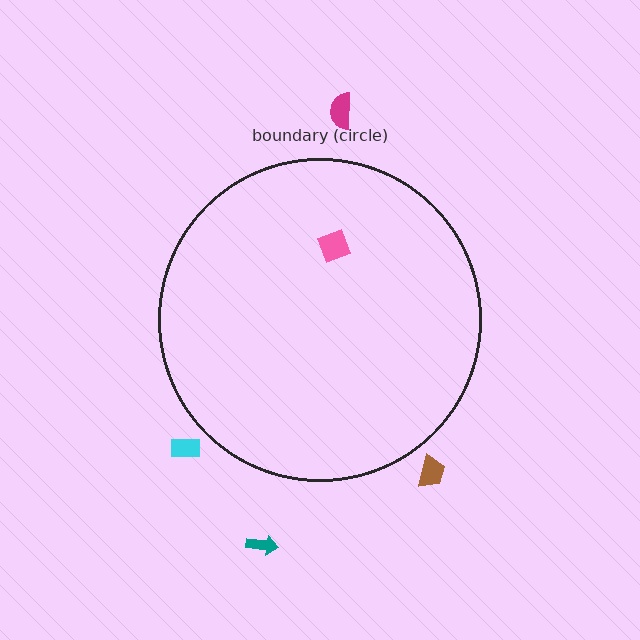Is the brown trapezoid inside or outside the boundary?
Outside.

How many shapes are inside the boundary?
1 inside, 4 outside.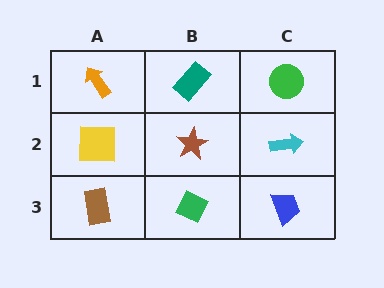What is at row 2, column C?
A cyan arrow.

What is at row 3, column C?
A blue trapezoid.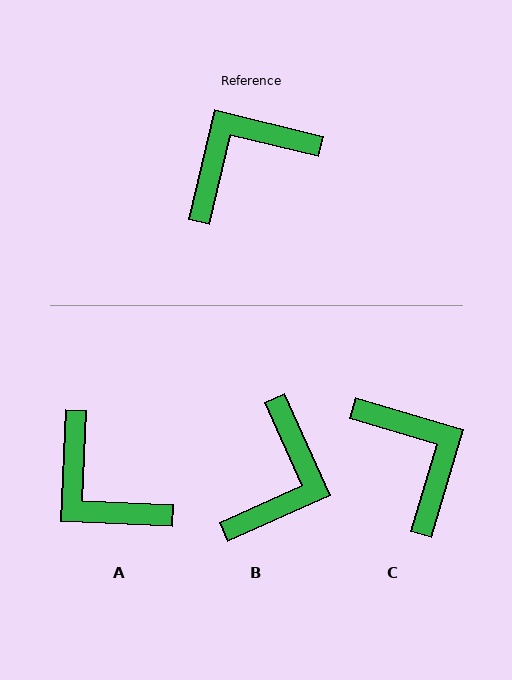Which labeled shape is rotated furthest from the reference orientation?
B, about 142 degrees away.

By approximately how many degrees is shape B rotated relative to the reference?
Approximately 142 degrees clockwise.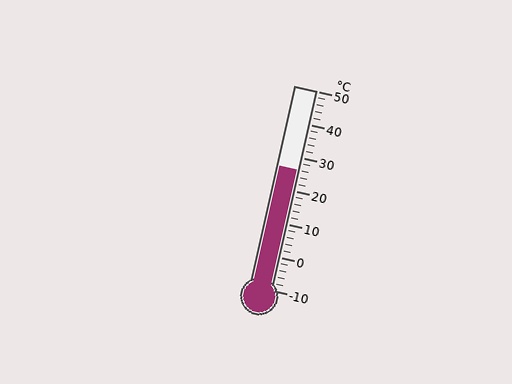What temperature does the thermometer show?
The thermometer shows approximately 26°C.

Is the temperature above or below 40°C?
The temperature is below 40°C.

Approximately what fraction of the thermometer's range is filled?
The thermometer is filled to approximately 60% of its range.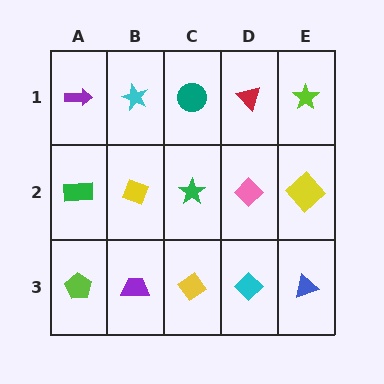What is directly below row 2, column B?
A purple trapezoid.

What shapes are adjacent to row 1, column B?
A yellow diamond (row 2, column B), a purple arrow (row 1, column A), a teal circle (row 1, column C).